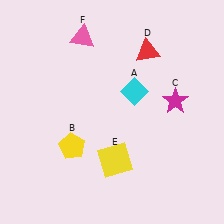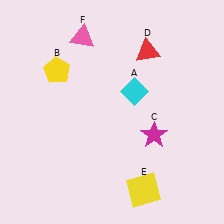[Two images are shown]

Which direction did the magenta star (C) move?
The magenta star (C) moved down.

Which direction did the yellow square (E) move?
The yellow square (E) moved down.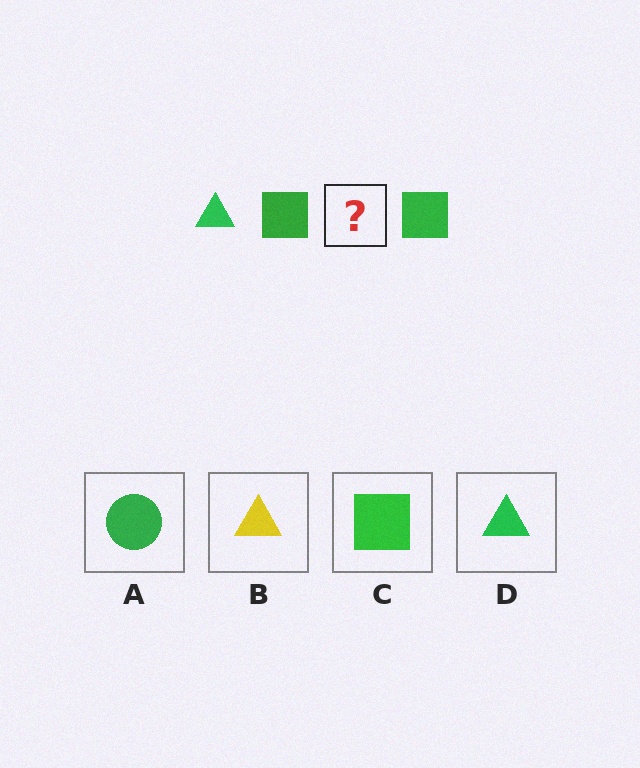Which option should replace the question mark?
Option D.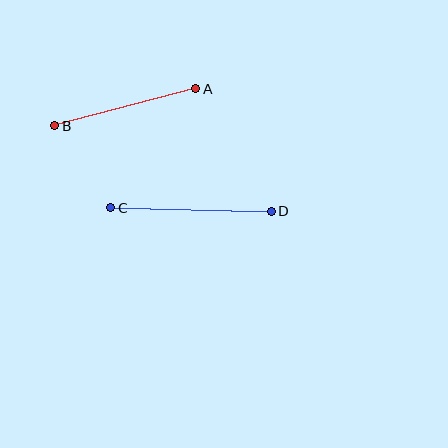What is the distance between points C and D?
The distance is approximately 161 pixels.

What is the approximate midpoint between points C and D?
The midpoint is at approximately (191, 209) pixels.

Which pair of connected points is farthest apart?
Points C and D are farthest apart.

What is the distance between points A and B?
The distance is approximately 146 pixels.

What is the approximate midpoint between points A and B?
The midpoint is at approximately (125, 107) pixels.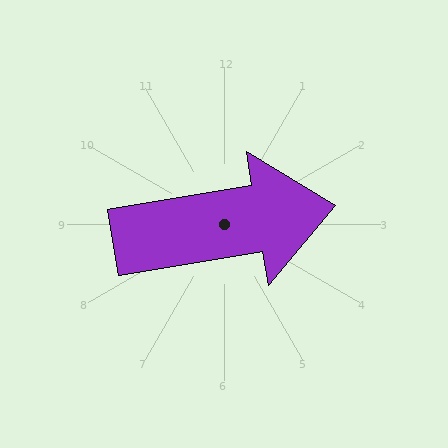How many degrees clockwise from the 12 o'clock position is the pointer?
Approximately 81 degrees.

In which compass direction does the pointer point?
East.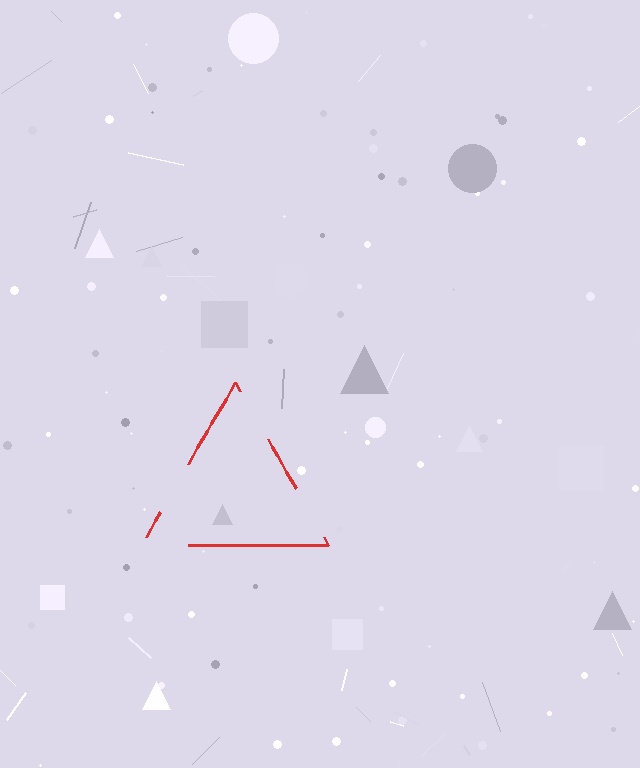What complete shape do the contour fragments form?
The contour fragments form a triangle.